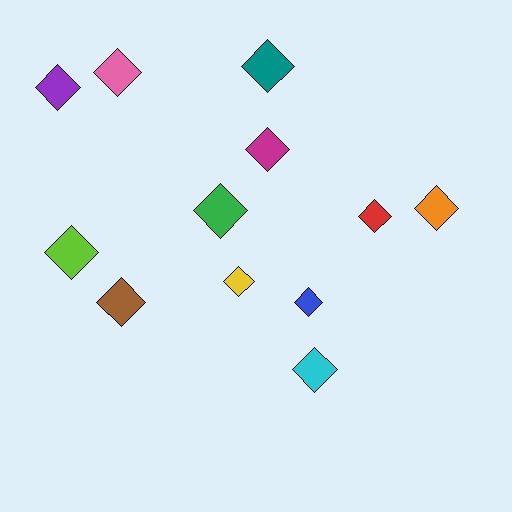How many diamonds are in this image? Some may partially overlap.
There are 12 diamonds.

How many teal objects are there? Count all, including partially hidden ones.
There is 1 teal object.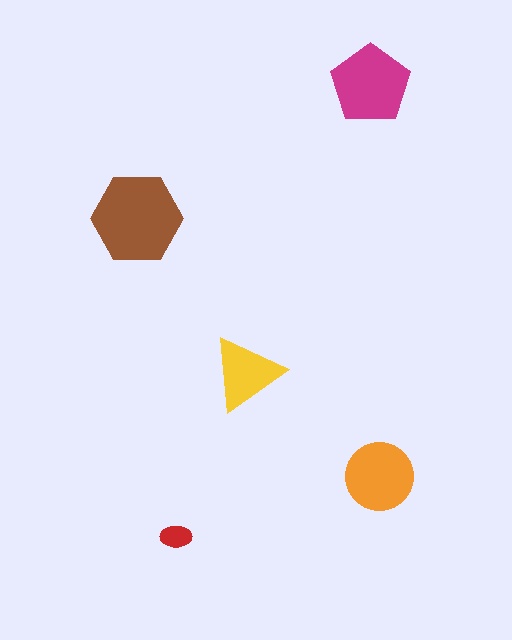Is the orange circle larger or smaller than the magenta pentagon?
Smaller.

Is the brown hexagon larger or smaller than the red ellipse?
Larger.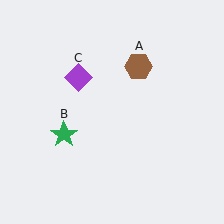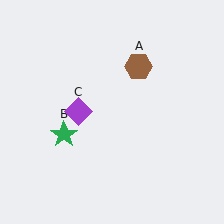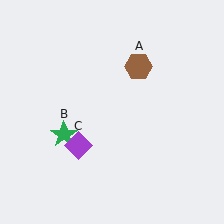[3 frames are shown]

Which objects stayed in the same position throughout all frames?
Brown hexagon (object A) and green star (object B) remained stationary.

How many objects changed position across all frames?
1 object changed position: purple diamond (object C).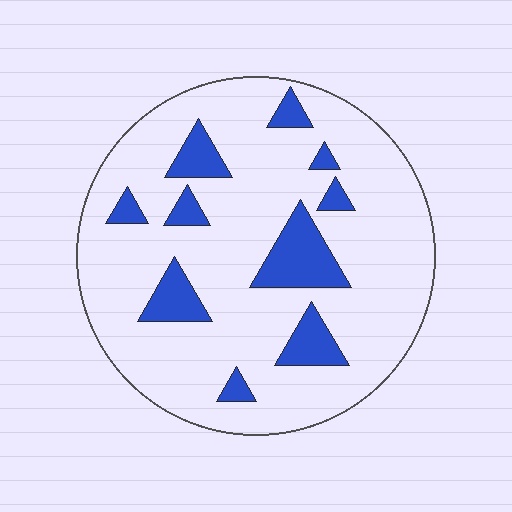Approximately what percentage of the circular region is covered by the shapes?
Approximately 15%.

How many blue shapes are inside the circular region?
10.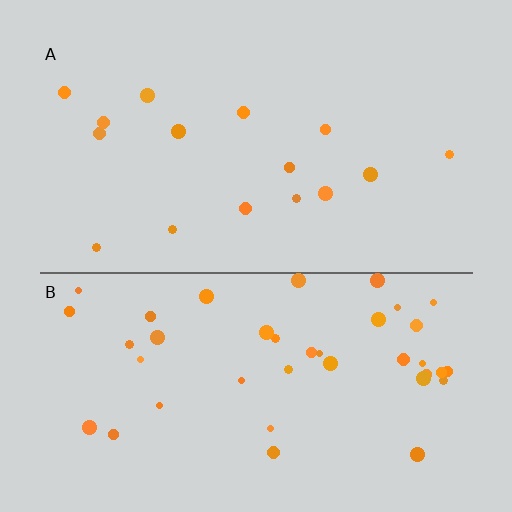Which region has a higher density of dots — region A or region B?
B (the bottom).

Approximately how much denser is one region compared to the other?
Approximately 2.6× — region B over region A.